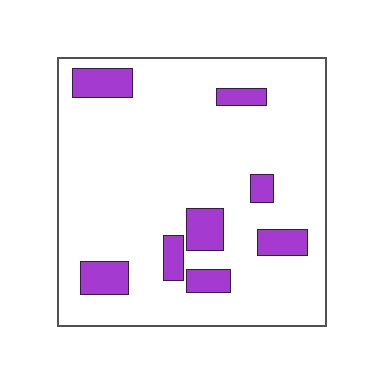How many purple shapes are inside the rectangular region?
8.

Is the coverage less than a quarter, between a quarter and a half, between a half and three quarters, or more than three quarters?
Less than a quarter.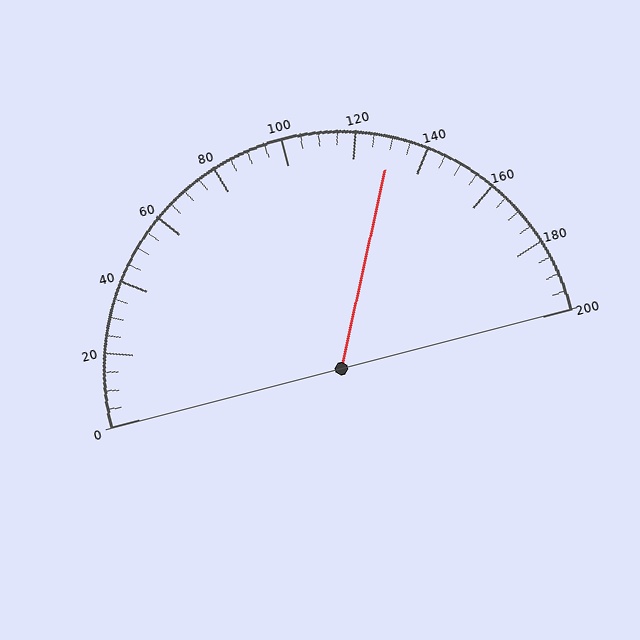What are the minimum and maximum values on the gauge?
The gauge ranges from 0 to 200.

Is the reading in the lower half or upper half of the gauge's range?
The reading is in the upper half of the range (0 to 200).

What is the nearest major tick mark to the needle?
The nearest major tick mark is 120.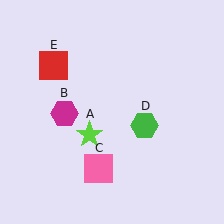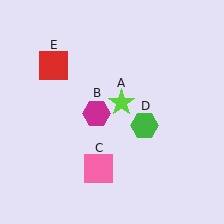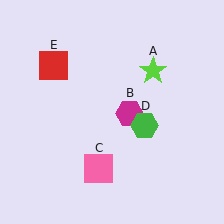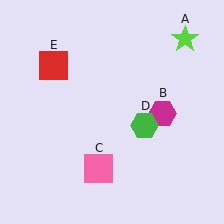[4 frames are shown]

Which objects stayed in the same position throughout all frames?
Pink square (object C) and green hexagon (object D) and red square (object E) remained stationary.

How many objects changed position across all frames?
2 objects changed position: lime star (object A), magenta hexagon (object B).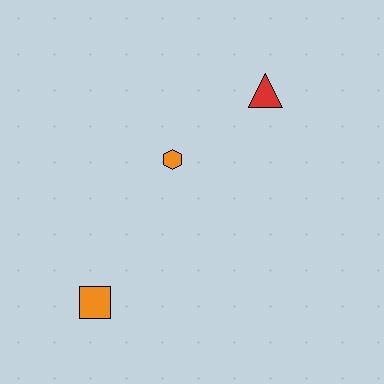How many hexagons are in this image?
There is 1 hexagon.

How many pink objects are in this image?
There are no pink objects.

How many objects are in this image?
There are 3 objects.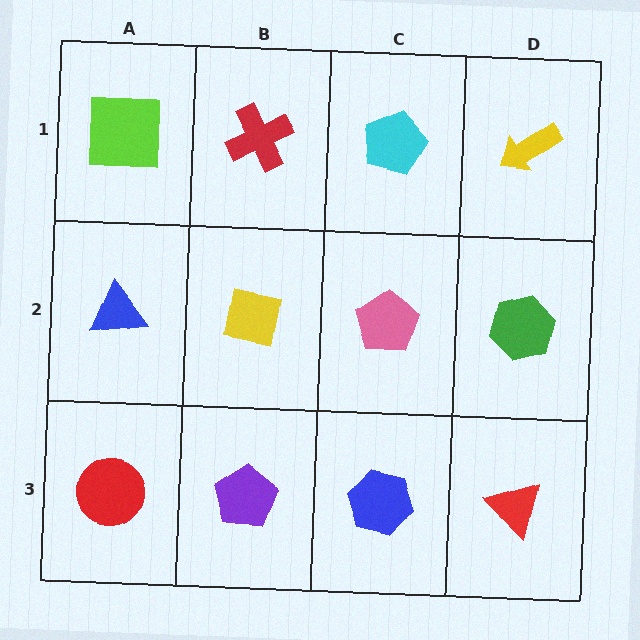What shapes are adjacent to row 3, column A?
A blue triangle (row 2, column A), a purple pentagon (row 3, column B).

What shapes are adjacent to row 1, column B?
A yellow square (row 2, column B), a lime square (row 1, column A), a cyan pentagon (row 1, column C).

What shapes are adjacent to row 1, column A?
A blue triangle (row 2, column A), a red cross (row 1, column B).